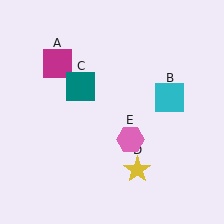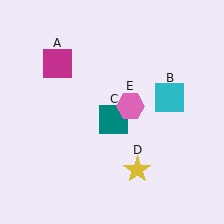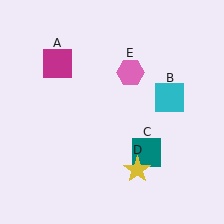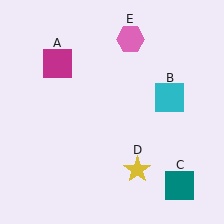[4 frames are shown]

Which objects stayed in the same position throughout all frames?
Magenta square (object A) and cyan square (object B) and yellow star (object D) remained stationary.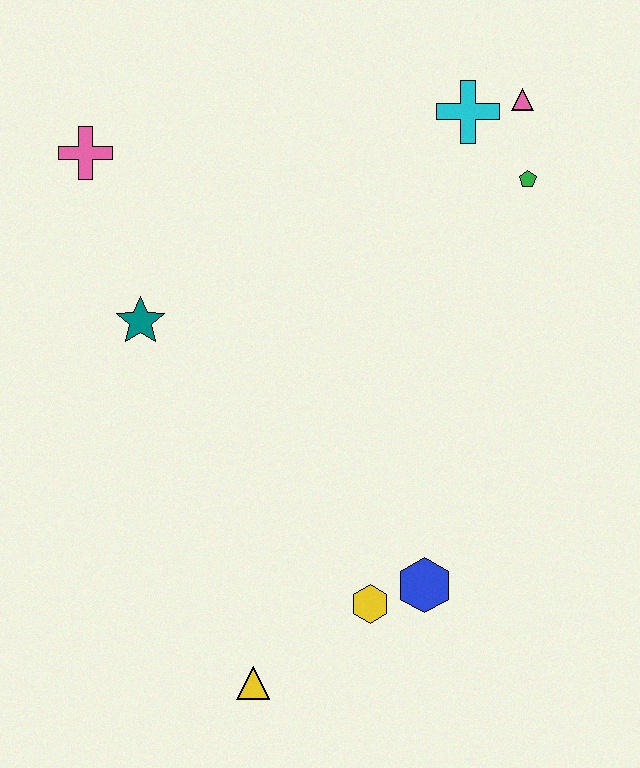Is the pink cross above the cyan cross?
No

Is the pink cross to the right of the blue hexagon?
No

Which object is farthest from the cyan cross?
The yellow triangle is farthest from the cyan cross.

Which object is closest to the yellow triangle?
The yellow hexagon is closest to the yellow triangle.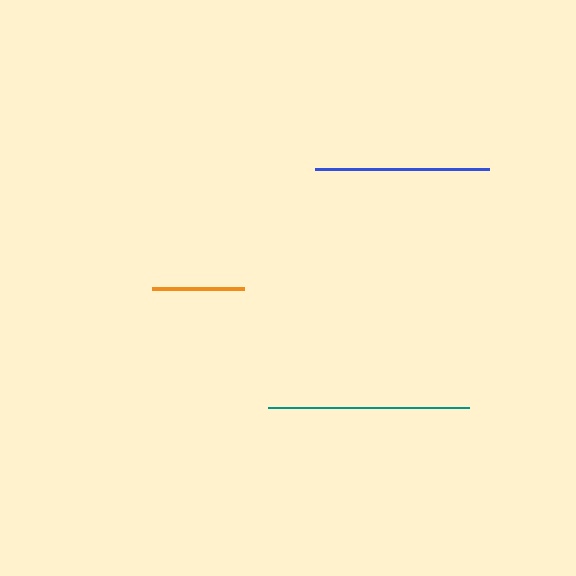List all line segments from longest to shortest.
From longest to shortest: teal, blue, orange.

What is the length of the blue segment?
The blue segment is approximately 174 pixels long.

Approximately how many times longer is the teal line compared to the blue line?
The teal line is approximately 1.2 times the length of the blue line.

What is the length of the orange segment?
The orange segment is approximately 92 pixels long.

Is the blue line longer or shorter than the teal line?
The teal line is longer than the blue line.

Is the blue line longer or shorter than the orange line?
The blue line is longer than the orange line.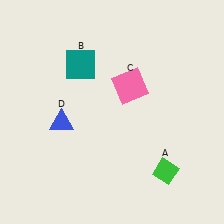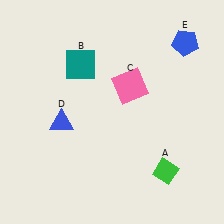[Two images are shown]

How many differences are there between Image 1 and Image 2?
There is 1 difference between the two images.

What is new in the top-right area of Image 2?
A blue pentagon (E) was added in the top-right area of Image 2.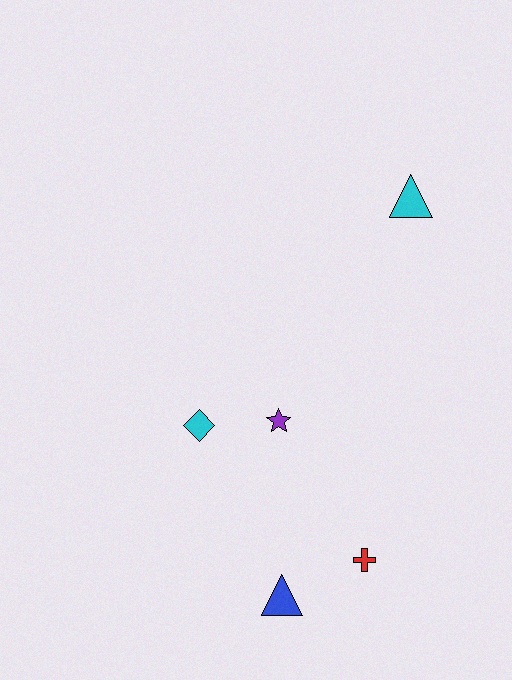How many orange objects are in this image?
There are no orange objects.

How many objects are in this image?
There are 5 objects.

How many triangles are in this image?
There are 2 triangles.